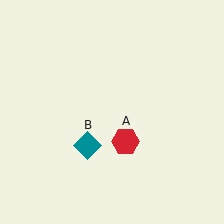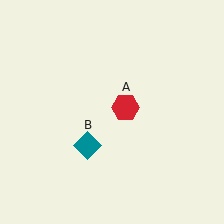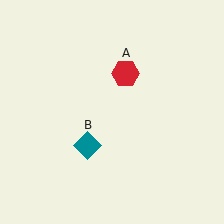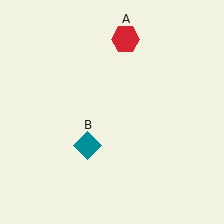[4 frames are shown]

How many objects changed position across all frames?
1 object changed position: red hexagon (object A).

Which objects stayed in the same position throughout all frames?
Teal diamond (object B) remained stationary.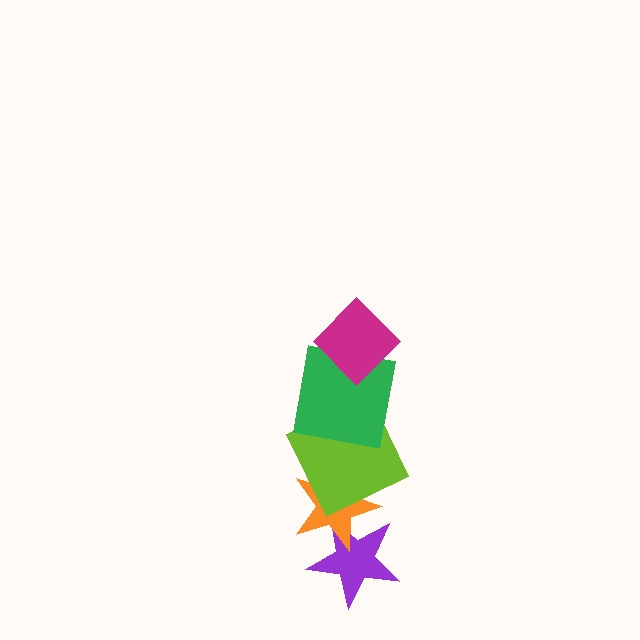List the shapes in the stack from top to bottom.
From top to bottom: the magenta diamond, the green square, the lime square, the orange star, the purple star.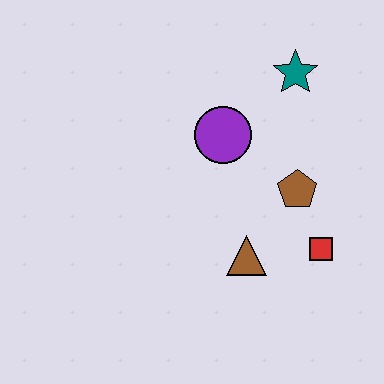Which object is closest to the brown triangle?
The red square is closest to the brown triangle.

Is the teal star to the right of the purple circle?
Yes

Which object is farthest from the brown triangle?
The teal star is farthest from the brown triangle.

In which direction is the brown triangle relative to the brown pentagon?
The brown triangle is below the brown pentagon.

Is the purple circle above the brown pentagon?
Yes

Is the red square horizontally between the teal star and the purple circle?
No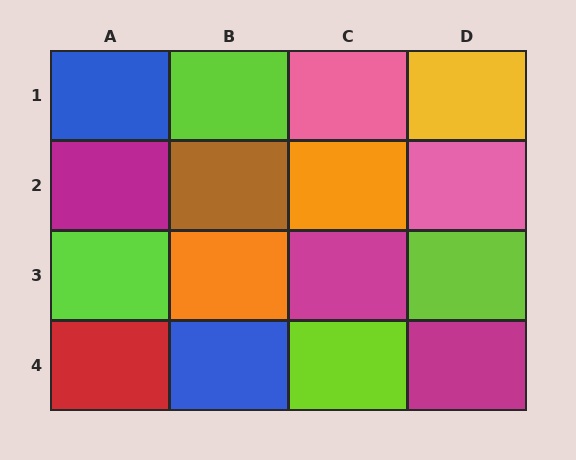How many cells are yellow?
1 cell is yellow.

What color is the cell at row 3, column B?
Orange.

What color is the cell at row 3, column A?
Lime.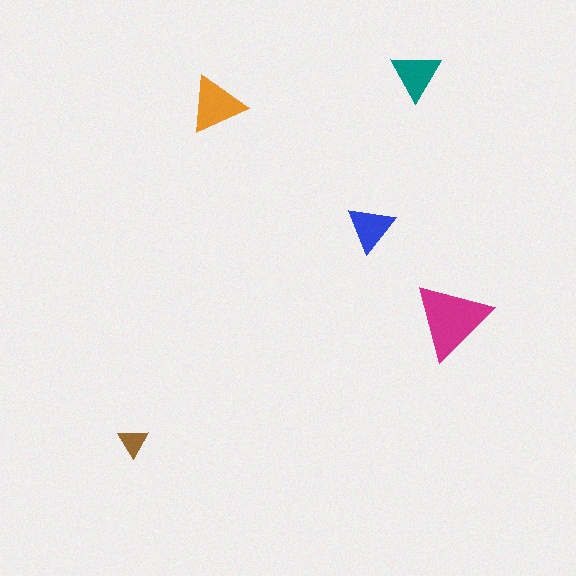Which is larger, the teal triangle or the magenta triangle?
The magenta one.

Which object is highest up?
The teal triangle is topmost.